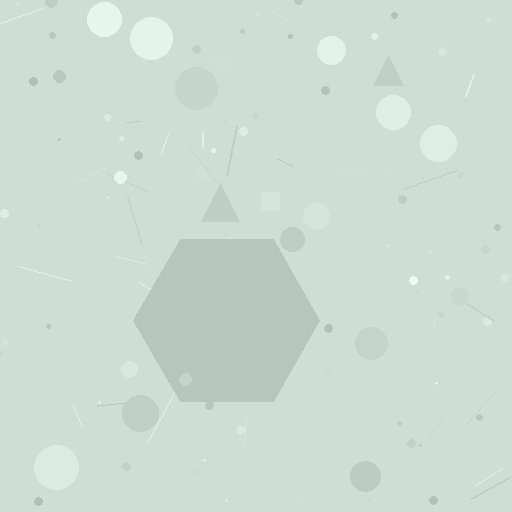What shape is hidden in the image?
A hexagon is hidden in the image.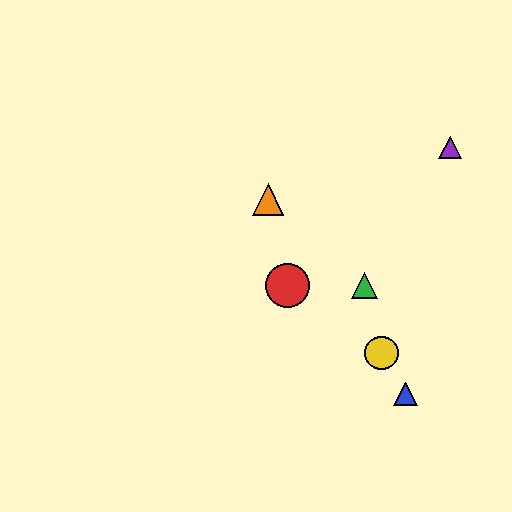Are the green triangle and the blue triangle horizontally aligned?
No, the green triangle is at y≈286 and the blue triangle is at y≈394.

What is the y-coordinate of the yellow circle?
The yellow circle is at y≈353.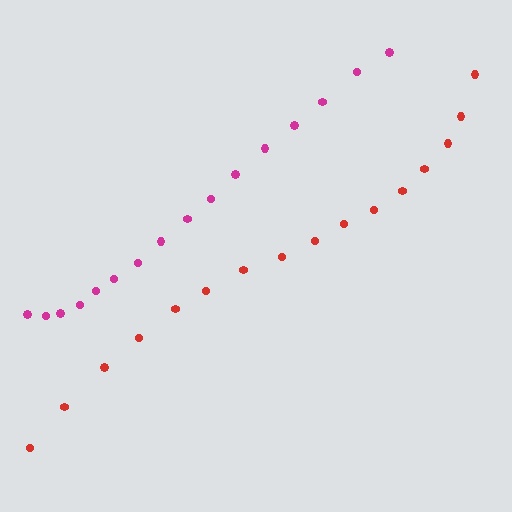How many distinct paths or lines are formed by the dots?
There are 2 distinct paths.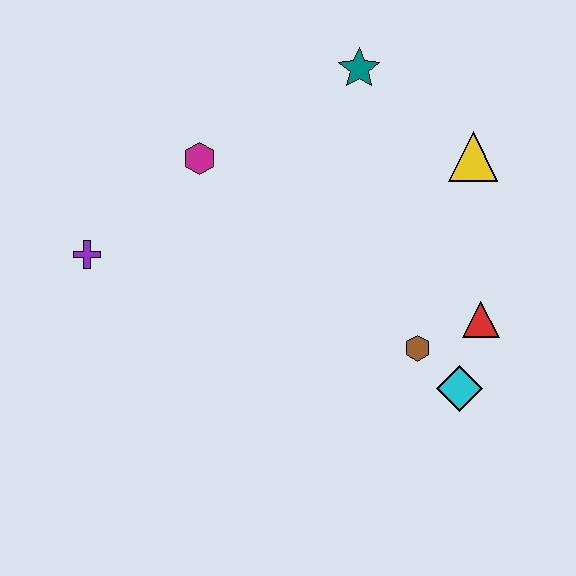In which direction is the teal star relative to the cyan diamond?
The teal star is above the cyan diamond.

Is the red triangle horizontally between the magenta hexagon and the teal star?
No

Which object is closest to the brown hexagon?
The cyan diamond is closest to the brown hexagon.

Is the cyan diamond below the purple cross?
Yes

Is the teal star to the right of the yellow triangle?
No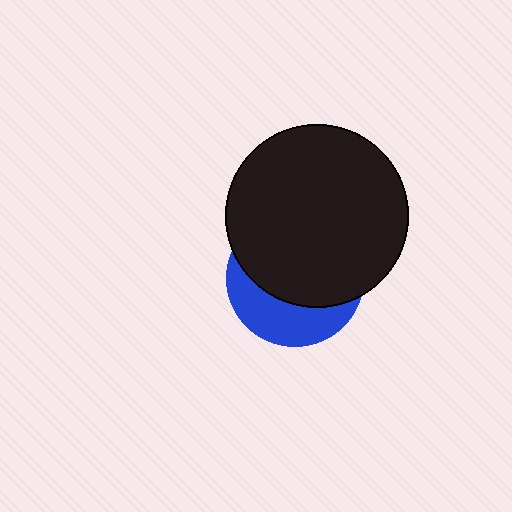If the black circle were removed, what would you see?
You would see the complete blue circle.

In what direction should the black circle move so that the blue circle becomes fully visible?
The black circle should move up. That is the shortest direction to clear the overlap and leave the blue circle fully visible.